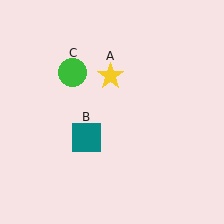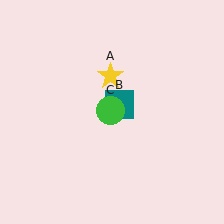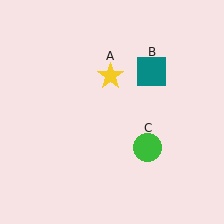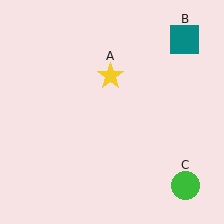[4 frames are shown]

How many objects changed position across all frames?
2 objects changed position: teal square (object B), green circle (object C).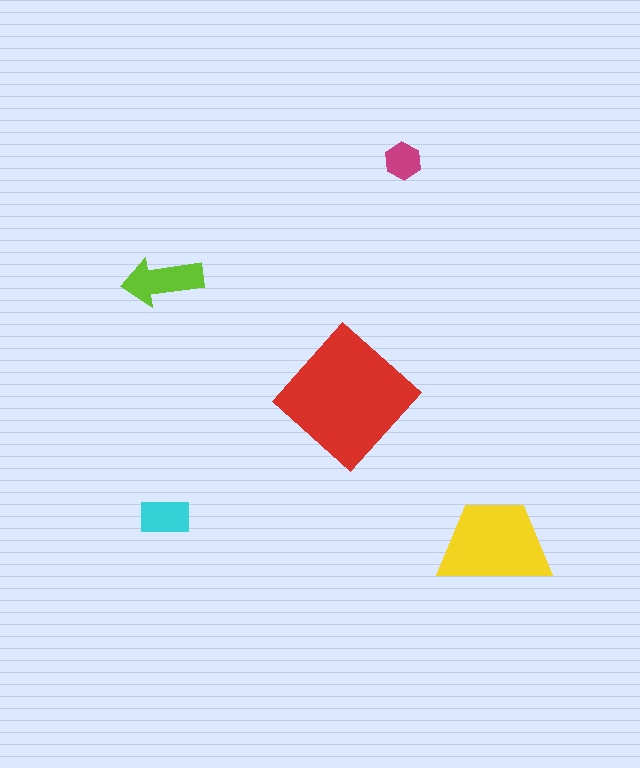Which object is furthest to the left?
The lime arrow is leftmost.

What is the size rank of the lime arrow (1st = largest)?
3rd.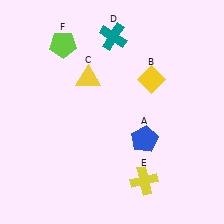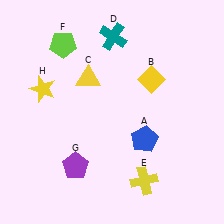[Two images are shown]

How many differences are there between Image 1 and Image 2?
There are 2 differences between the two images.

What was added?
A purple pentagon (G), a yellow star (H) were added in Image 2.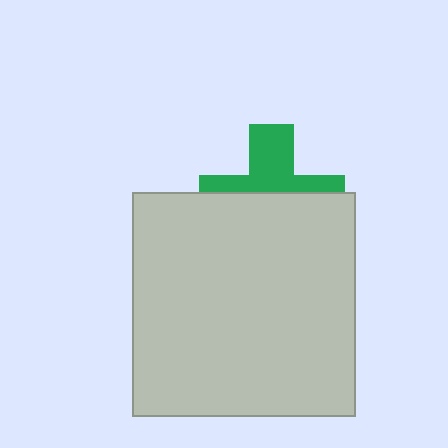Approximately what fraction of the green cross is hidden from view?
Roughly 58% of the green cross is hidden behind the light gray square.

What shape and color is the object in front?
The object in front is a light gray square.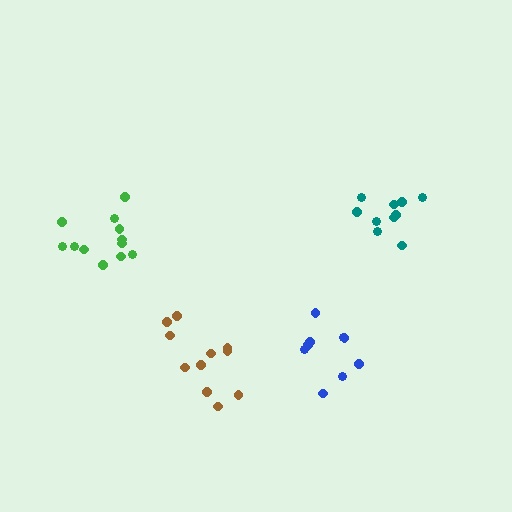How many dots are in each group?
Group 1: 12 dots, Group 2: 11 dots, Group 3: 10 dots, Group 4: 9 dots (42 total).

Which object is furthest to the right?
The teal cluster is rightmost.